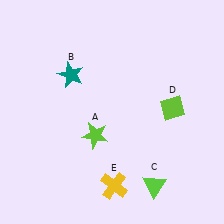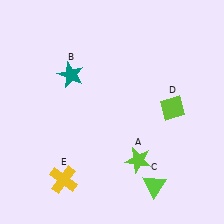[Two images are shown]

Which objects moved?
The objects that moved are: the lime star (A), the yellow cross (E).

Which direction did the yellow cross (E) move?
The yellow cross (E) moved left.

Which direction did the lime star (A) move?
The lime star (A) moved right.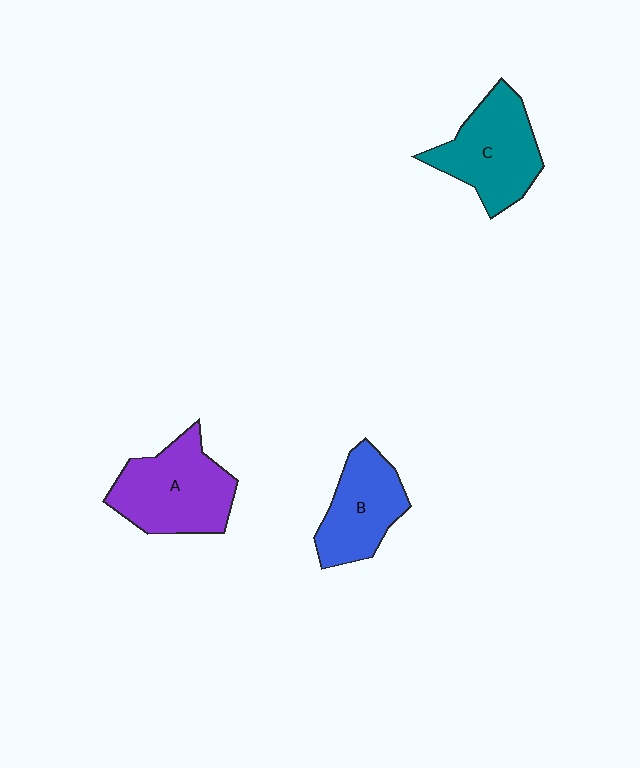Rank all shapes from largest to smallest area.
From largest to smallest: A (purple), C (teal), B (blue).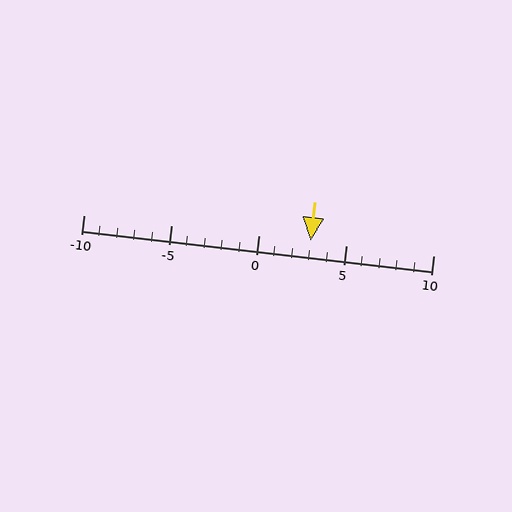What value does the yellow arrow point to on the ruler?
The yellow arrow points to approximately 3.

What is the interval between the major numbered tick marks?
The major tick marks are spaced 5 units apart.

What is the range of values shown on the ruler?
The ruler shows values from -10 to 10.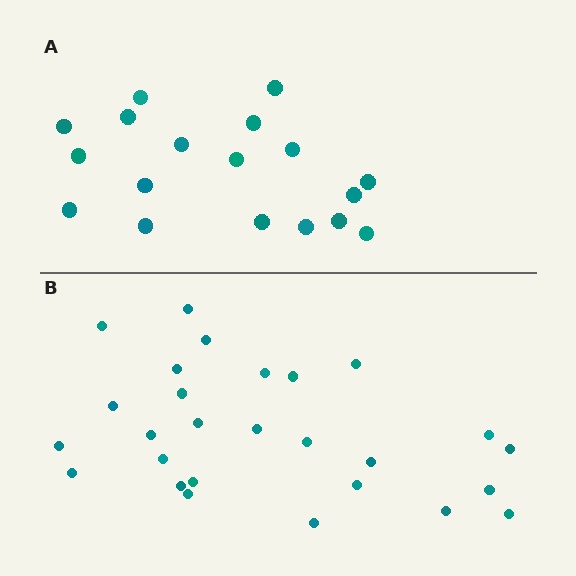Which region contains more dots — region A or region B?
Region B (the bottom region) has more dots.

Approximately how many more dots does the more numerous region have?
Region B has roughly 8 or so more dots than region A.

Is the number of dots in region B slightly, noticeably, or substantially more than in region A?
Region B has substantially more. The ratio is roughly 1.5 to 1.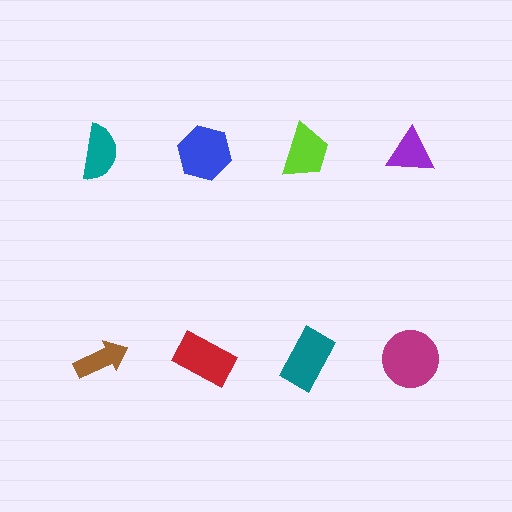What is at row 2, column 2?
A red rectangle.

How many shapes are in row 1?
4 shapes.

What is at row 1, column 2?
A blue hexagon.